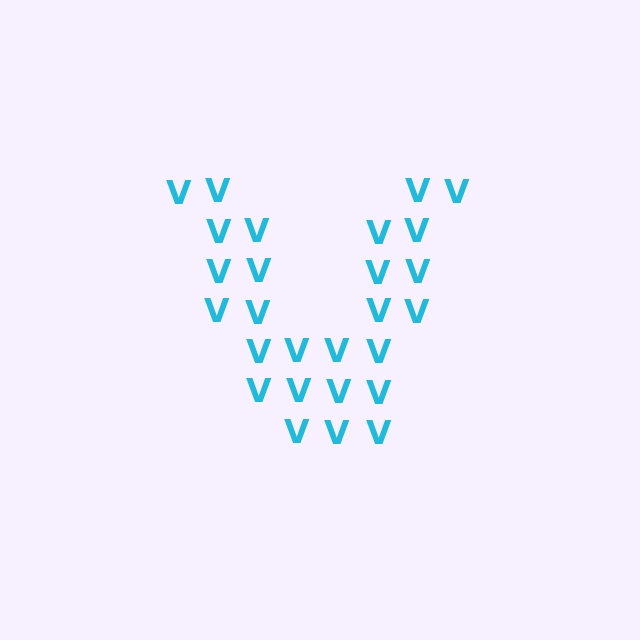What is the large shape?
The large shape is the letter V.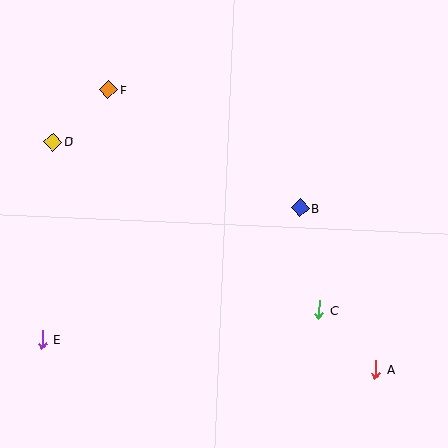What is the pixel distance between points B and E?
The distance between B and E is 289 pixels.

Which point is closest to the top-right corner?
Point B is closest to the top-right corner.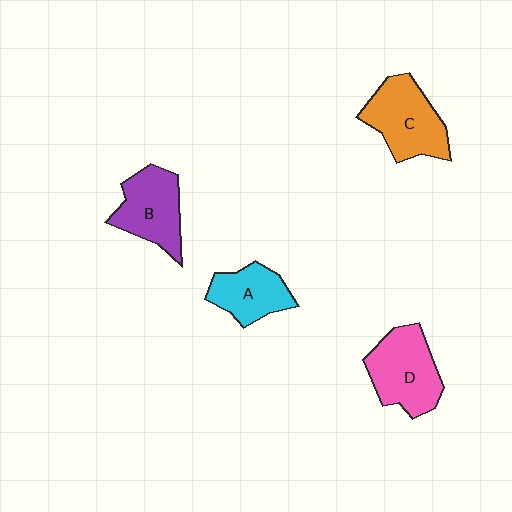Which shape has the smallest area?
Shape A (cyan).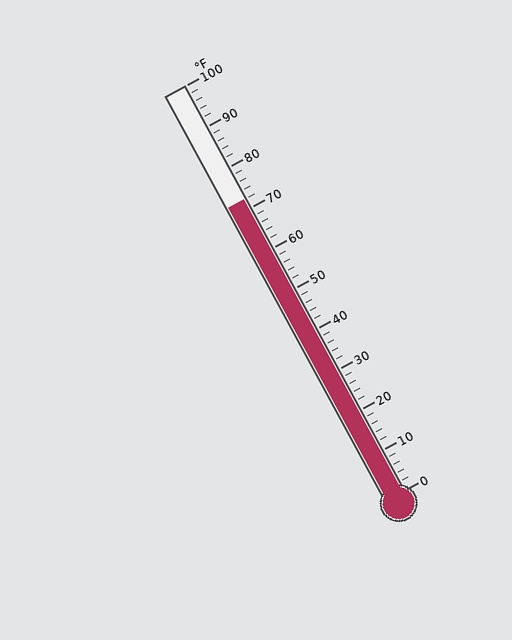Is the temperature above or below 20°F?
The temperature is above 20°F.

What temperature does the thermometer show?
The thermometer shows approximately 72°F.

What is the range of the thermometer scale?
The thermometer scale ranges from 0°F to 100°F.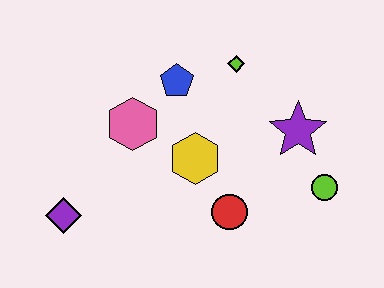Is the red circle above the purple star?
No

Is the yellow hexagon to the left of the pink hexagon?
No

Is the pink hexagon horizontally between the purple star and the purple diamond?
Yes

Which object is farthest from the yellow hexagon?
The purple diamond is farthest from the yellow hexagon.